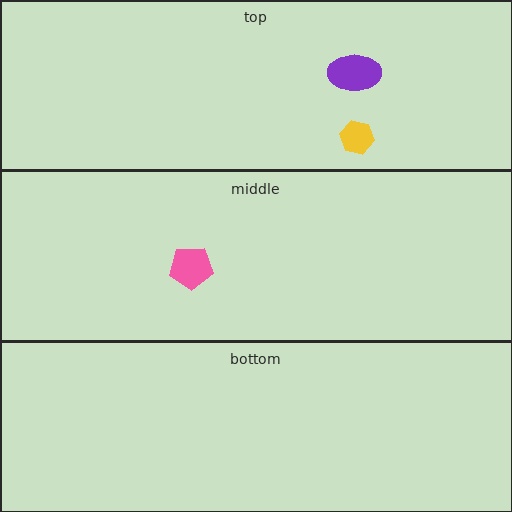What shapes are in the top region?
The purple ellipse, the yellow hexagon.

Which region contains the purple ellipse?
The top region.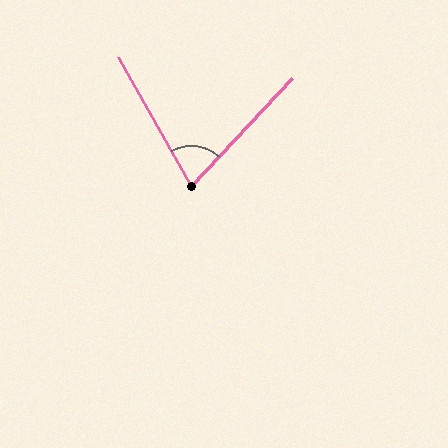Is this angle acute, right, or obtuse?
It is acute.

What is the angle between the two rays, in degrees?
Approximately 73 degrees.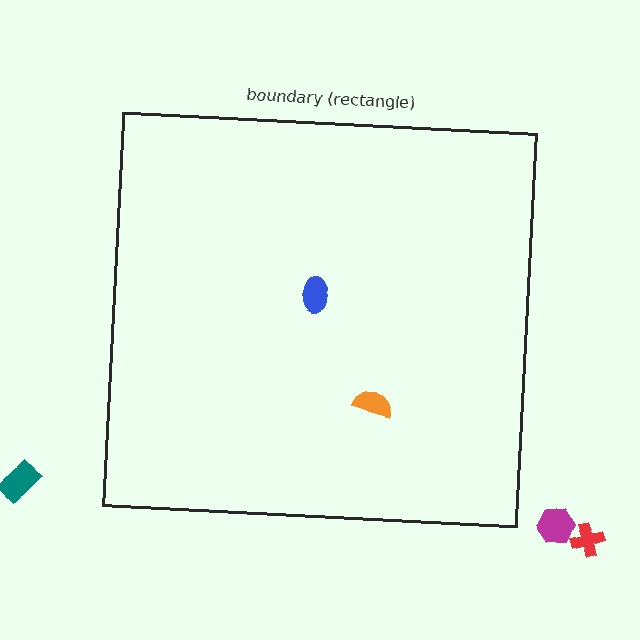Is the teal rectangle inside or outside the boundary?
Outside.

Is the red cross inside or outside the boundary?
Outside.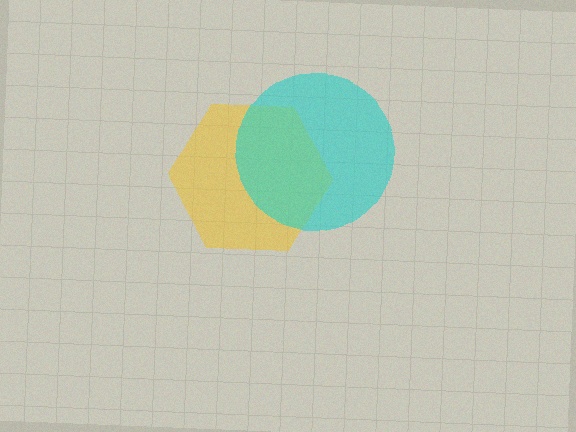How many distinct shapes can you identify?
There are 2 distinct shapes: a yellow hexagon, a cyan circle.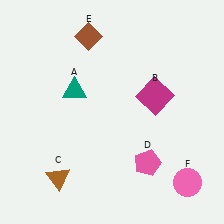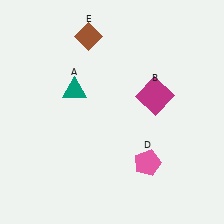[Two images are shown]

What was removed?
The brown triangle (C), the pink circle (F) were removed in Image 2.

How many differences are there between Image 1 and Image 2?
There are 2 differences between the two images.